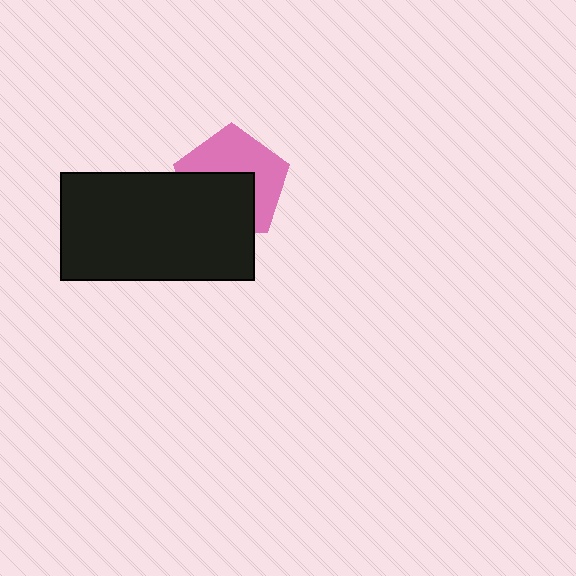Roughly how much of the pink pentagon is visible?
About half of it is visible (roughly 52%).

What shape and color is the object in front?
The object in front is a black rectangle.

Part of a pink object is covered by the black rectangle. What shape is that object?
It is a pentagon.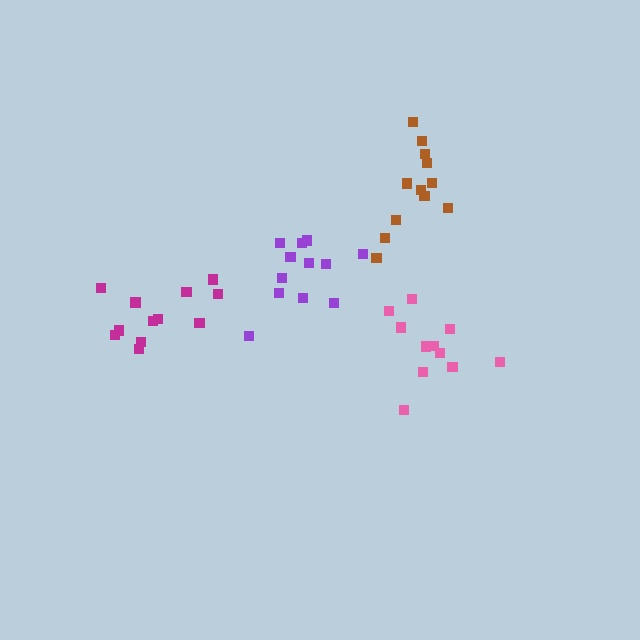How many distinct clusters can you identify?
There are 4 distinct clusters.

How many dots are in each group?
Group 1: 12 dots, Group 2: 11 dots, Group 3: 12 dots, Group 4: 12 dots (47 total).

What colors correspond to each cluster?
The clusters are colored: purple, pink, brown, magenta.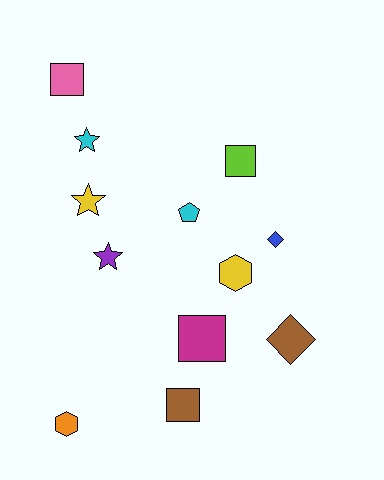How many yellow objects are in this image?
There are 2 yellow objects.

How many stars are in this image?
There are 3 stars.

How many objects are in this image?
There are 12 objects.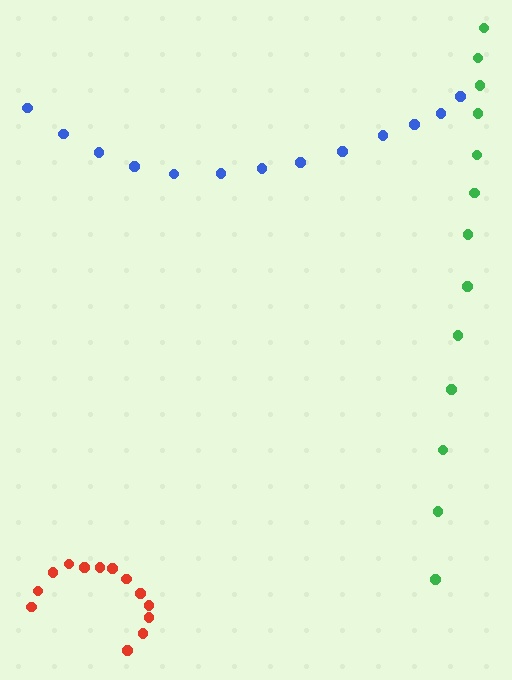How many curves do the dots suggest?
There are 3 distinct paths.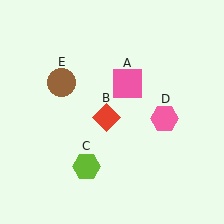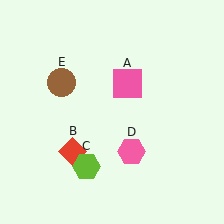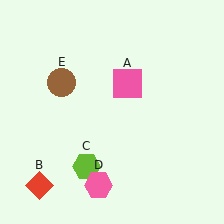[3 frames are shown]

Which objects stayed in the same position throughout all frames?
Pink square (object A) and lime hexagon (object C) and brown circle (object E) remained stationary.